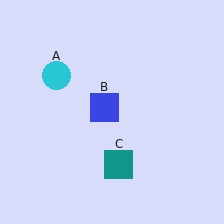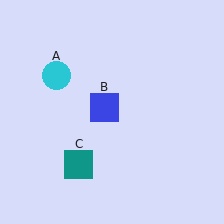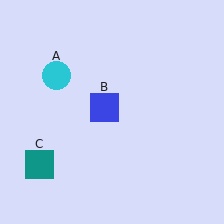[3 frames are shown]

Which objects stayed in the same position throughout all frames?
Cyan circle (object A) and blue square (object B) remained stationary.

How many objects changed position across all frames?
1 object changed position: teal square (object C).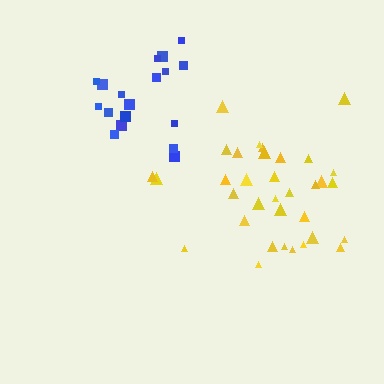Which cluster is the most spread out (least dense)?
Yellow.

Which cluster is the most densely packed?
Blue.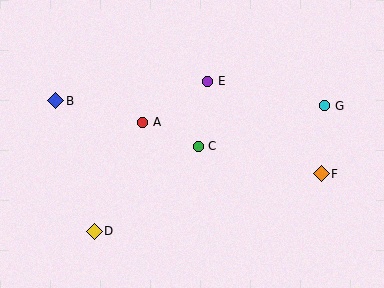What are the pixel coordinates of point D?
Point D is at (94, 231).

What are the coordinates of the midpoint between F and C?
The midpoint between F and C is at (260, 160).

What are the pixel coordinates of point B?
Point B is at (56, 101).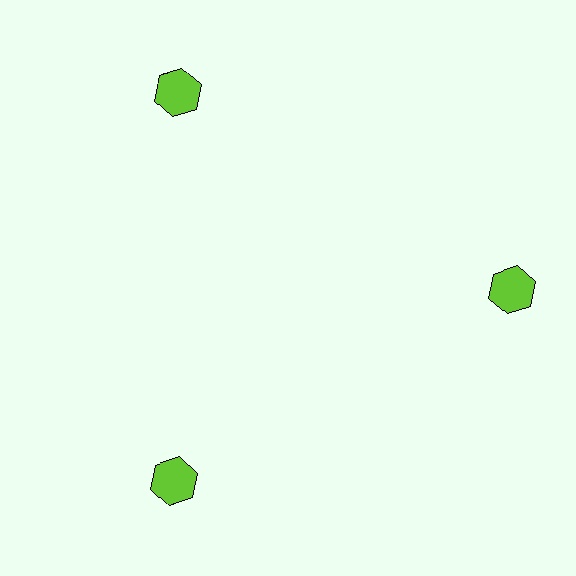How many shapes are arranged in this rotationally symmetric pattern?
There are 3 shapes, arranged in 3 groups of 1.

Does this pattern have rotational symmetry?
Yes, this pattern has 3-fold rotational symmetry. It looks the same after rotating 120 degrees around the center.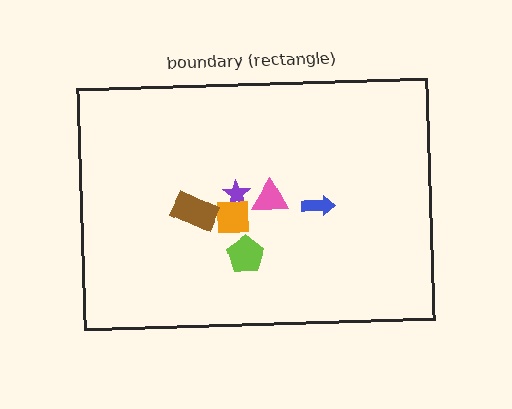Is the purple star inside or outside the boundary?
Inside.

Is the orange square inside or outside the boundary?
Inside.